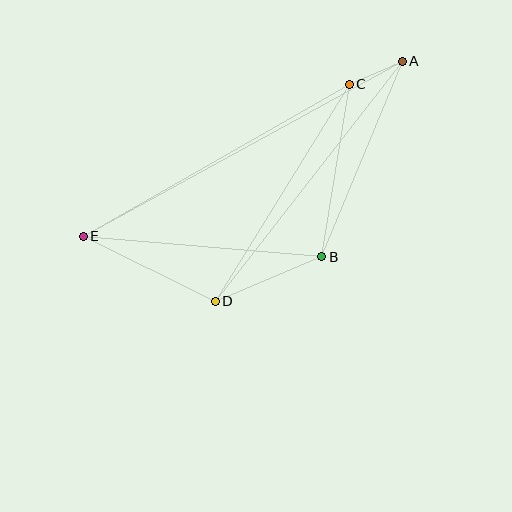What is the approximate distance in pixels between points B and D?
The distance between B and D is approximately 115 pixels.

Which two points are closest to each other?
Points A and C are closest to each other.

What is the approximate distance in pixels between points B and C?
The distance between B and C is approximately 175 pixels.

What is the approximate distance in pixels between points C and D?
The distance between C and D is approximately 255 pixels.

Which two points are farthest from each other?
Points A and E are farthest from each other.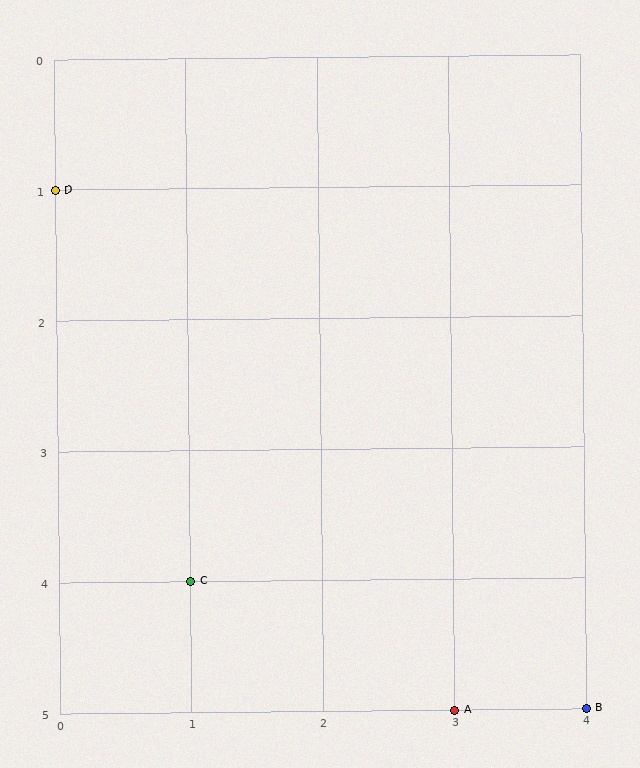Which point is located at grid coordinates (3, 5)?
Point A is at (3, 5).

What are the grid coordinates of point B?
Point B is at grid coordinates (4, 5).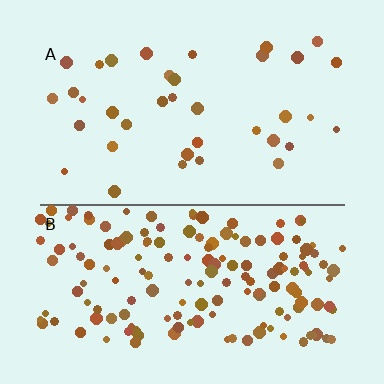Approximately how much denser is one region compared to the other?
Approximately 4.6× — region B over region A.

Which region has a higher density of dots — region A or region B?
B (the bottom).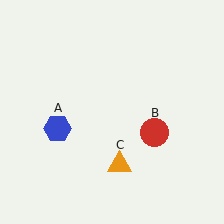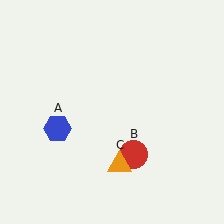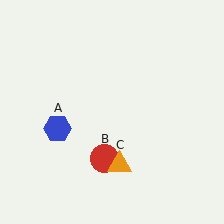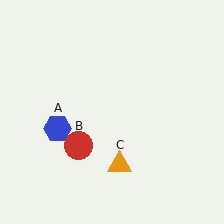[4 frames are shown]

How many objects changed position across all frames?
1 object changed position: red circle (object B).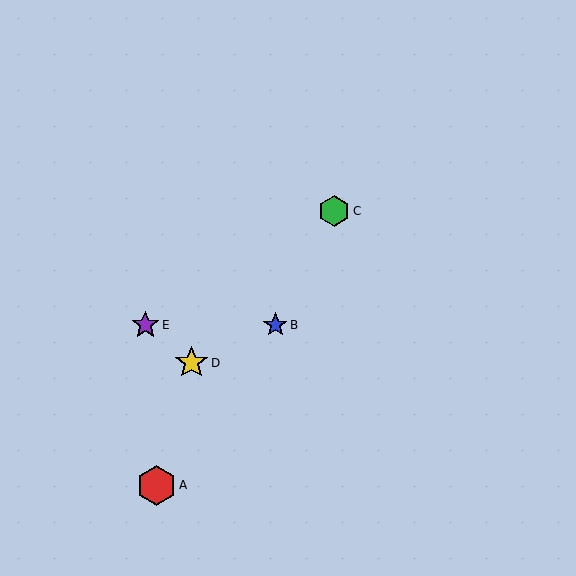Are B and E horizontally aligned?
Yes, both are at y≈325.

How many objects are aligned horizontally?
2 objects (B, E) are aligned horizontally.